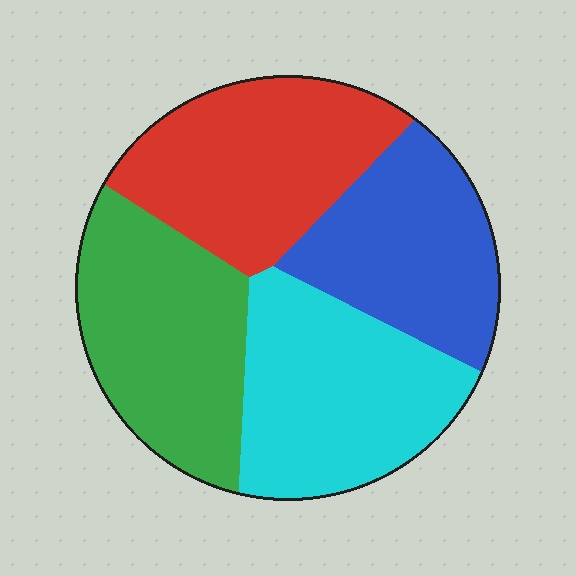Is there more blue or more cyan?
Cyan.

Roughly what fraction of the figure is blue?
Blue covers roughly 20% of the figure.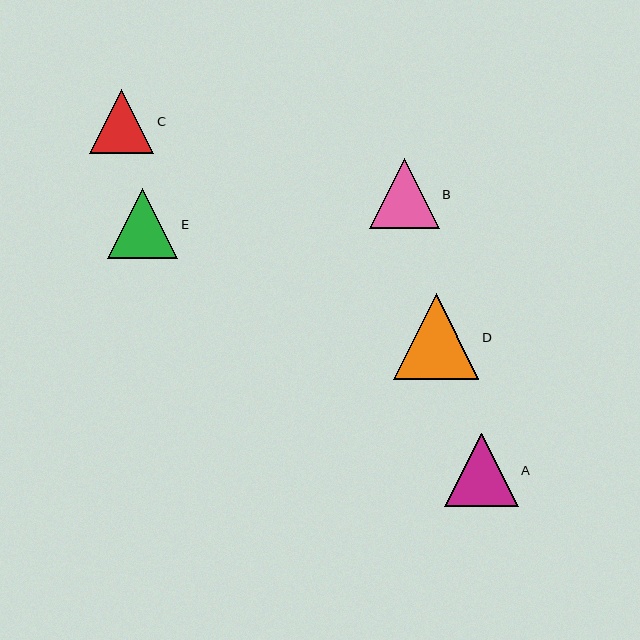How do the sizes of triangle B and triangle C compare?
Triangle B and triangle C are approximately the same size.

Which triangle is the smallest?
Triangle C is the smallest with a size of approximately 64 pixels.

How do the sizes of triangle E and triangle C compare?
Triangle E and triangle C are approximately the same size.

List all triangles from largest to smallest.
From largest to smallest: D, A, E, B, C.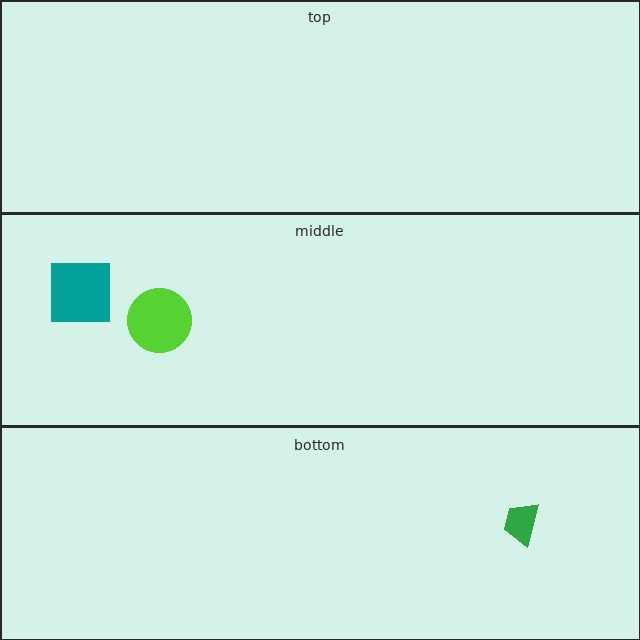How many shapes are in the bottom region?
1.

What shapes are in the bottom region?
The green trapezoid.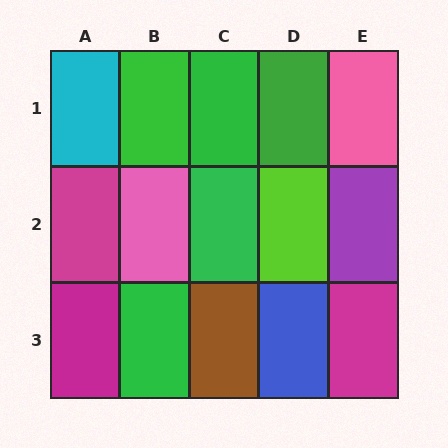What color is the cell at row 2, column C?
Green.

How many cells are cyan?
1 cell is cyan.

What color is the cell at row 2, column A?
Magenta.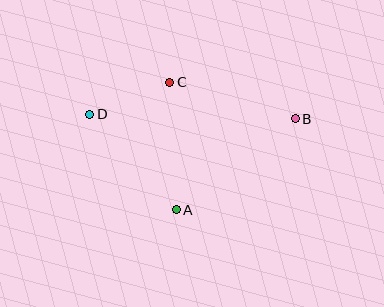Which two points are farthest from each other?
Points B and D are farthest from each other.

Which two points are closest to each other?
Points C and D are closest to each other.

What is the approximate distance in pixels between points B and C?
The distance between B and C is approximately 131 pixels.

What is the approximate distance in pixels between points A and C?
The distance between A and C is approximately 128 pixels.